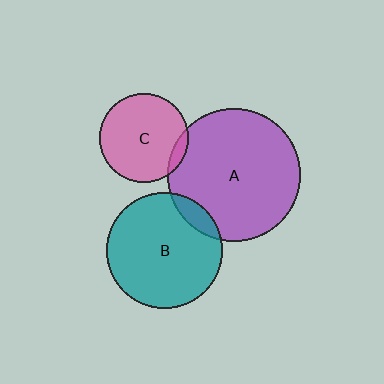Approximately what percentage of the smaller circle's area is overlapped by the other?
Approximately 10%.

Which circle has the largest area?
Circle A (purple).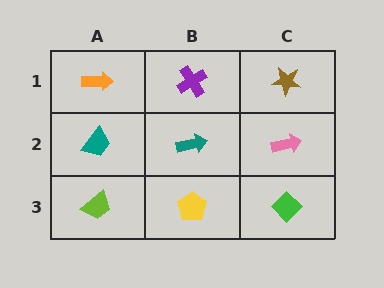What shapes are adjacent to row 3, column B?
A teal arrow (row 2, column B), a lime trapezoid (row 3, column A), a green diamond (row 3, column C).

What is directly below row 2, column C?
A green diamond.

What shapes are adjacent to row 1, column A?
A teal trapezoid (row 2, column A), a purple cross (row 1, column B).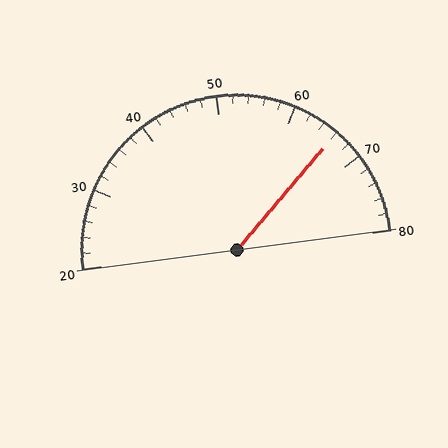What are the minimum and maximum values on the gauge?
The gauge ranges from 20 to 80.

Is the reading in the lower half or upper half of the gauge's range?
The reading is in the upper half of the range (20 to 80).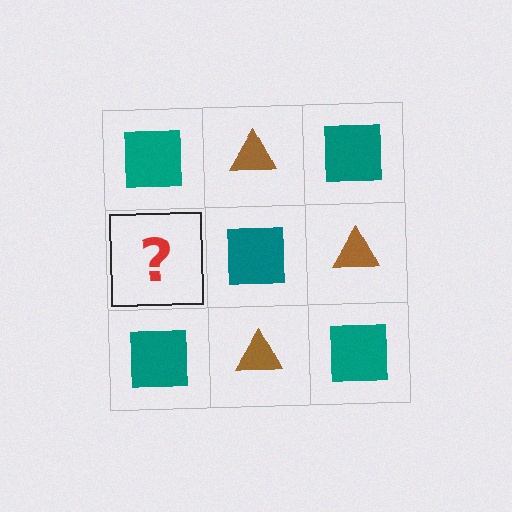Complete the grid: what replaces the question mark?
The question mark should be replaced with a brown triangle.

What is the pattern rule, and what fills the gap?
The rule is that it alternates teal square and brown triangle in a checkerboard pattern. The gap should be filled with a brown triangle.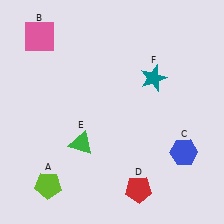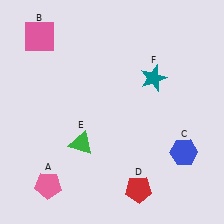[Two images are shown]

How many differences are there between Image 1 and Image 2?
There is 1 difference between the two images.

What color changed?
The pentagon (A) changed from lime in Image 1 to pink in Image 2.